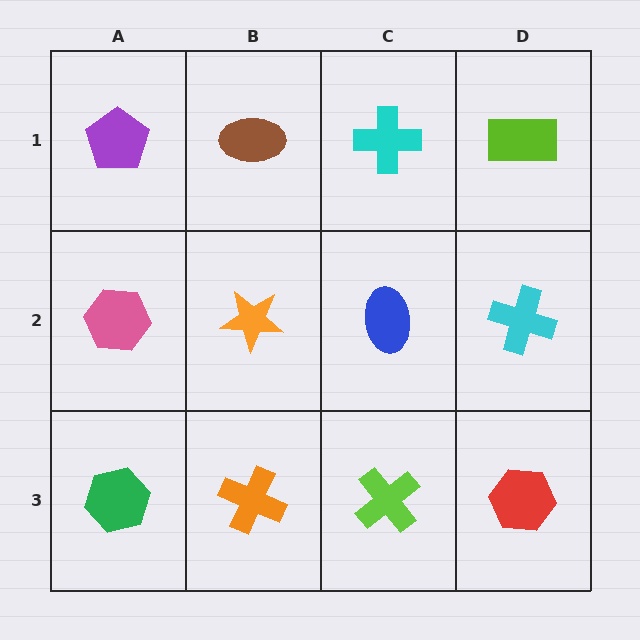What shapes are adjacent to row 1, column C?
A blue ellipse (row 2, column C), a brown ellipse (row 1, column B), a lime rectangle (row 1, column D).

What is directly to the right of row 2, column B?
A blue ellipse.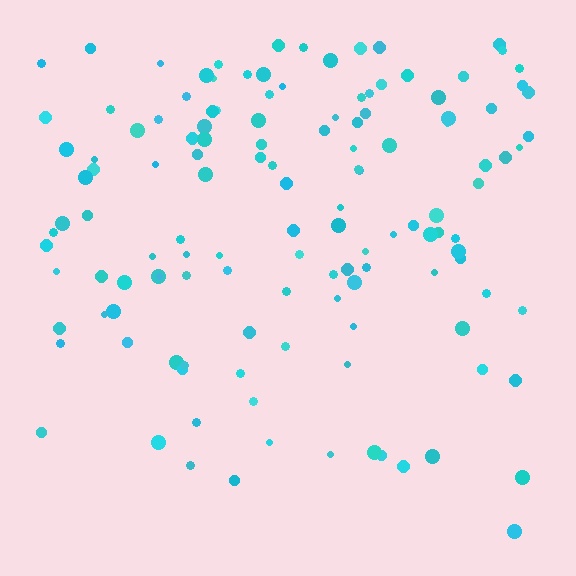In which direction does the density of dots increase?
From bottom to top, with the top side densest.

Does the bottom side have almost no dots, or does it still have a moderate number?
Still a moderate number, just noticeably fewer than the top.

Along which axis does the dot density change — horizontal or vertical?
Vertical.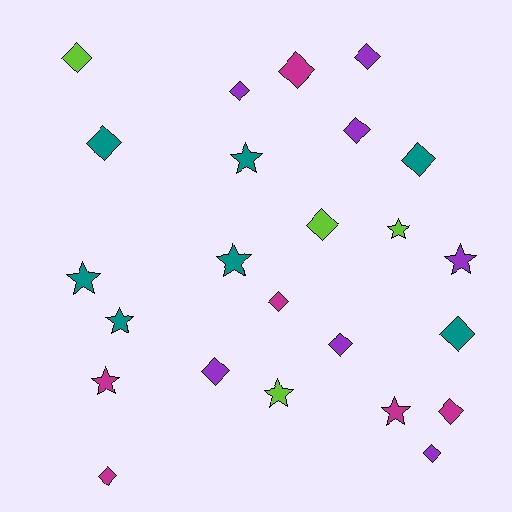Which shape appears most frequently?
Diamond, with 15 objects.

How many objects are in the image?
There are 24 objects.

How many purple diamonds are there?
There are 6 purple diamonds.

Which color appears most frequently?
Teal, with 7 objects.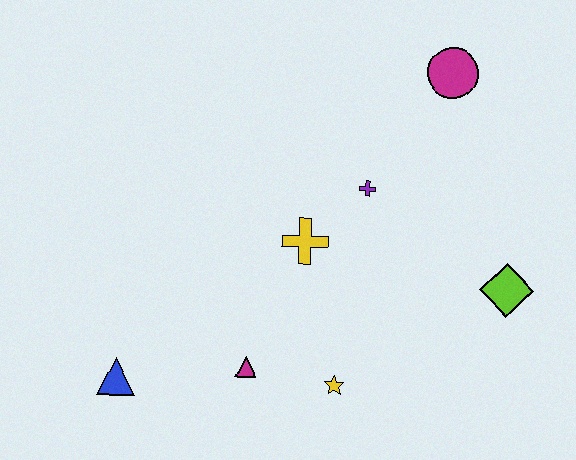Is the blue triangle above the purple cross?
No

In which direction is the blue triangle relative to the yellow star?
The blue triangle is to the left of the yellow star.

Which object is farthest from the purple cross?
The blue triangle is farthest from the purple cross.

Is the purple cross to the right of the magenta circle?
No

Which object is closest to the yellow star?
The magenta triangle is closest to the yellow star.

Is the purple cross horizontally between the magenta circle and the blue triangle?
Yes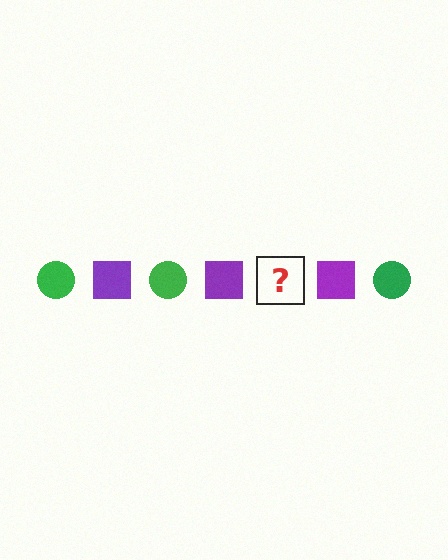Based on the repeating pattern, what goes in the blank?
The blank should be a green circle.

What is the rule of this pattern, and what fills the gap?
The rule is that the pattern alternates between green circle and purple square. The gap should be filled with a green circle.